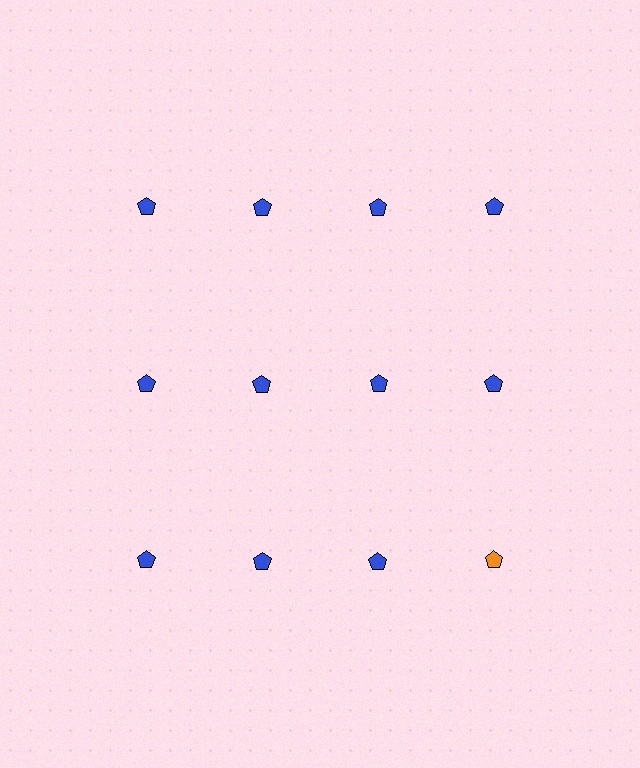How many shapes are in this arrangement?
There are 12 shapes arranged in a grid pattern.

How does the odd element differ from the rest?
It has a different color: orange instead of blue.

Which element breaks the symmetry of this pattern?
The orange pentagon in the third row, second from right column breaks the symmetry. All other shapes are blue pentagons.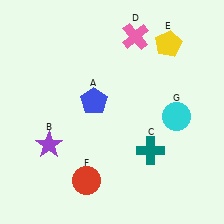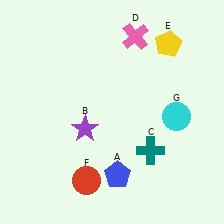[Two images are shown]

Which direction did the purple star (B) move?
The purple star (B) moved right.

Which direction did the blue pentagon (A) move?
The blue pentagon (A) moved down.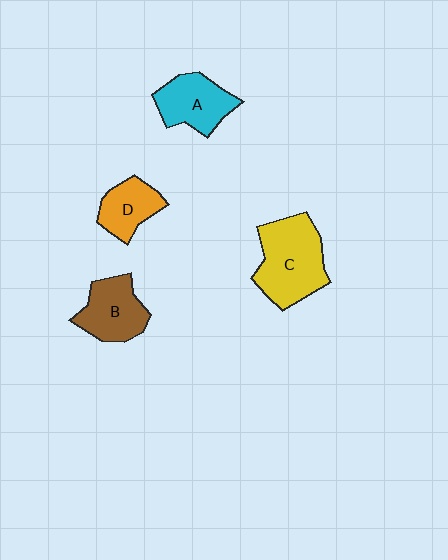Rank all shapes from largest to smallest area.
From largest to smallest: C (yellow), A (cyan), B (brown), D (orange).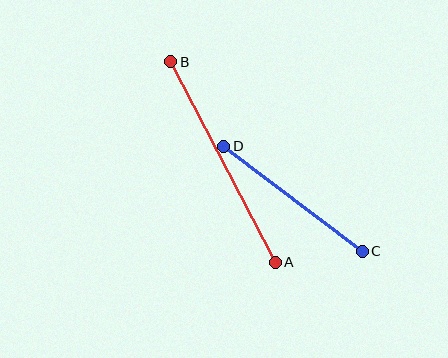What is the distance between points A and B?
The distance is approximately 226 pixels.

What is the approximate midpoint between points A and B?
The midpoint is at approximately (223, 162) pixels.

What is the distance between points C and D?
The distance is approximately 174 pixels.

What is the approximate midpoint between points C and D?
The midpoint is at approximately (293, 199) pixels.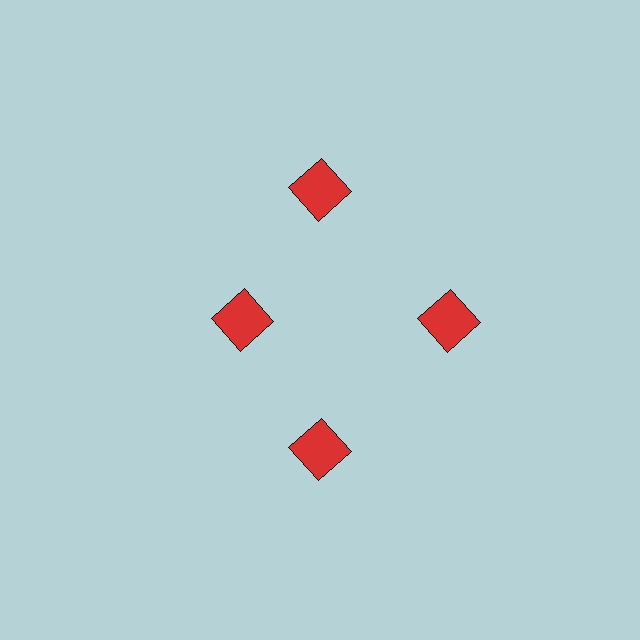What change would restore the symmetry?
The symmetry would be restored by moving it outward, back onto the ring so that all 4 squares sit at equal angles and equal distance from the center.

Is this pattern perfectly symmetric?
No. The 4 red squares are arranged in a ring, but one element near the 9 o'clock position is pulled inward toward the center, breaking the 4-fold rotational symmetry.